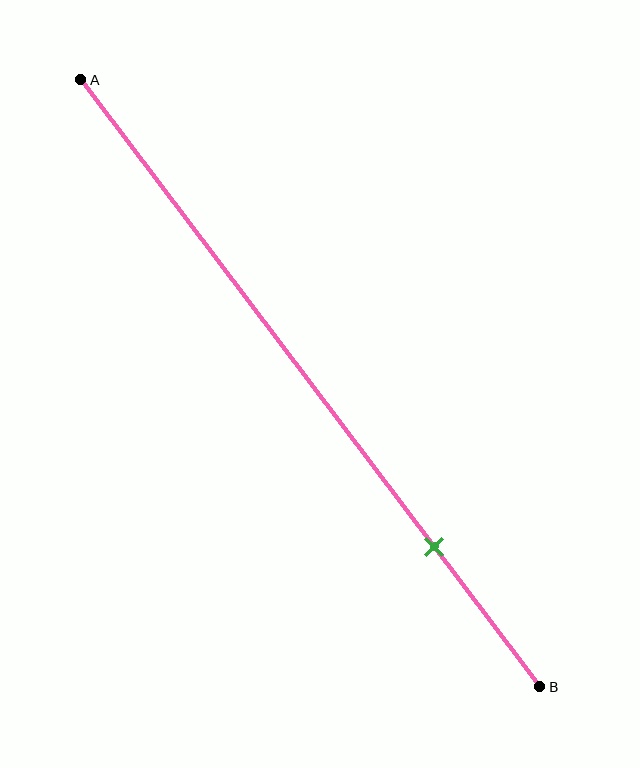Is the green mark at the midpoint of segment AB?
No, the mark is at about 75% from A, not at the 50% midpoint.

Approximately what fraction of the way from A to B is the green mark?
The green mark is approximately 75% of the way from A to B.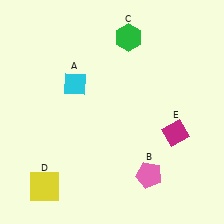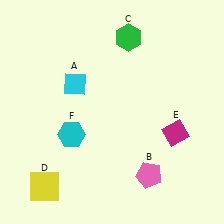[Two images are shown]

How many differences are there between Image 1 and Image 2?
There is 1 difference between the two images.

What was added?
A cyan hexagon (F) was added in Image 2.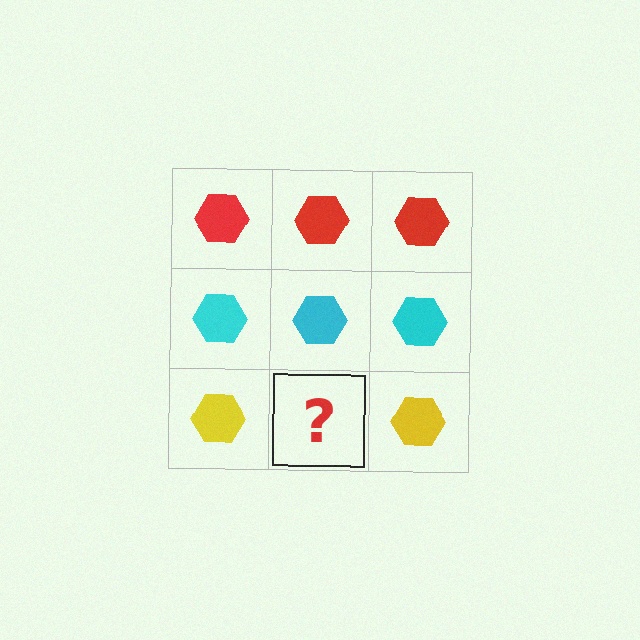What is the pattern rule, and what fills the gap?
The rule is that each row has a consistent color. The gap should be filled with a yellow hexagon.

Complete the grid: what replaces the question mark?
The question mark should be replaced with a yellow hexagon.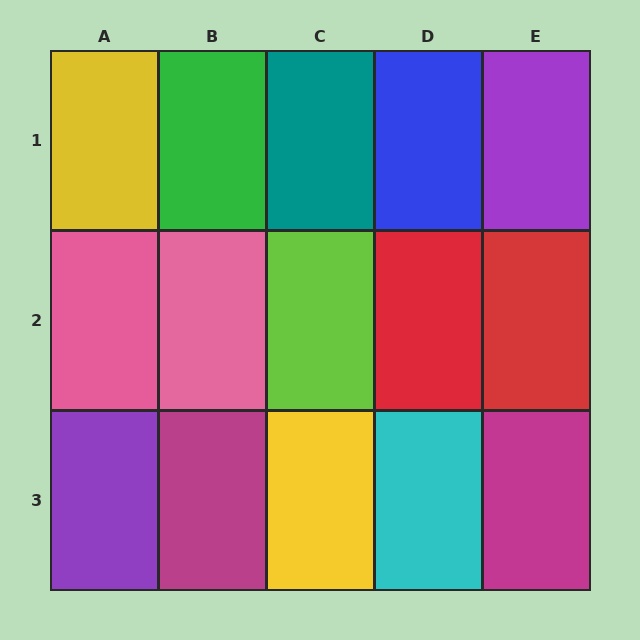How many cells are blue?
1 cell is blue.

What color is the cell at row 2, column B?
Pink.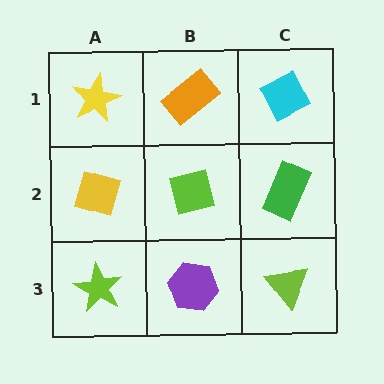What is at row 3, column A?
A lime star.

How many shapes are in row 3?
3 shapes.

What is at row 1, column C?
A cyan diamond.